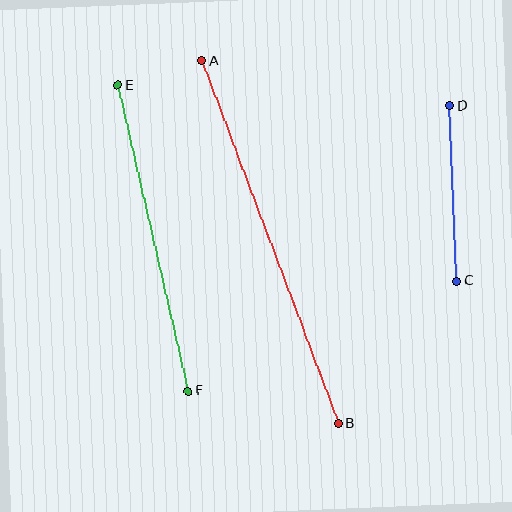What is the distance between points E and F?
The distance is approximately 314 pixels.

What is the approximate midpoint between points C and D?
The midpoint is at approximately (453, 194) pixels.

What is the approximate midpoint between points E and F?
The midpoint is at approximately (153, 238) pixels.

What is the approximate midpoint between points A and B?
The midpoint is at approximately (270, 242) pixels.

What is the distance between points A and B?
The distance is approximately 387 pixels.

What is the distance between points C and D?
The distance is approximately 175 pixels.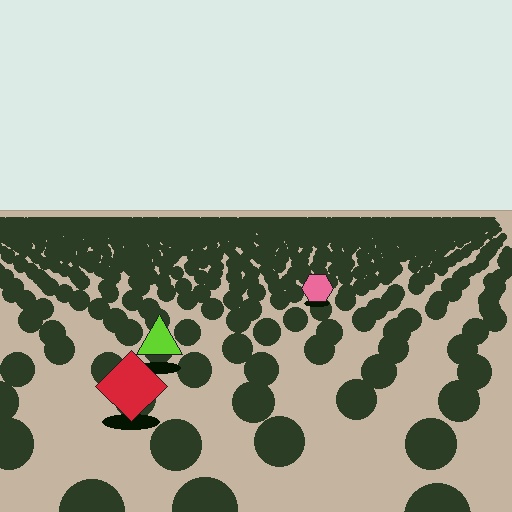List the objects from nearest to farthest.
From nearest to farthest: the red diamond, the lime triangle, the pink hexagon.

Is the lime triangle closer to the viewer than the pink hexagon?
Yes. The lime triangle is closer — you can tell from the texture gradient: the ground texture is coarser near it.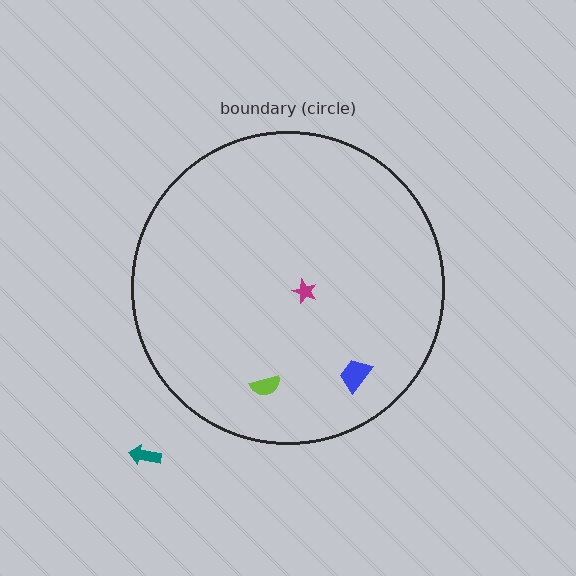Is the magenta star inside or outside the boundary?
Inside.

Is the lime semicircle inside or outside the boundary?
Inside.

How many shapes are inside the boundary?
3 inside, 1 outside.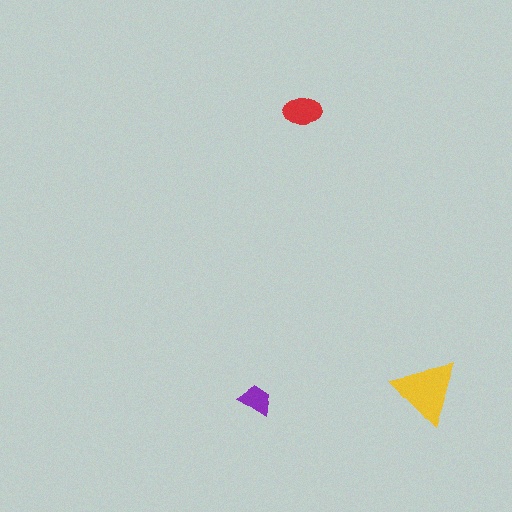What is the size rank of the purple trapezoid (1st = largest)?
3rd.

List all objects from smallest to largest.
The purple trapezoid, the red ellipse, the yellow triangle.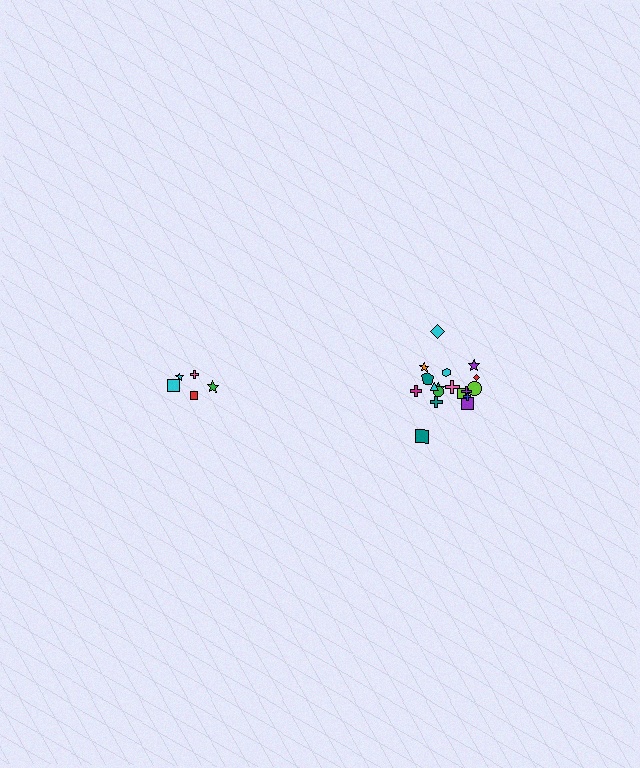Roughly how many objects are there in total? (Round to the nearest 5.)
Roughly 25 objects in total.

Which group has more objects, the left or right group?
The right group.